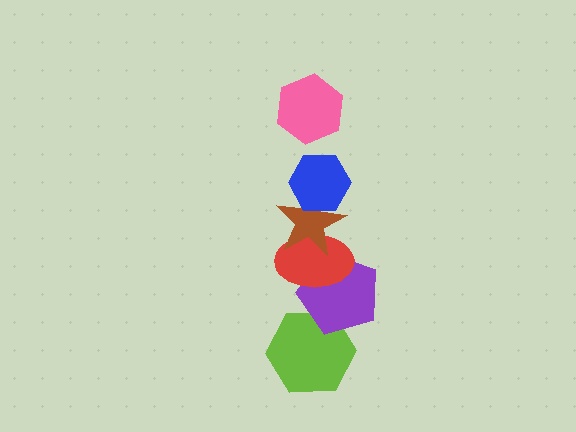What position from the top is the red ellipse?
The red ellipse is 4th from the top.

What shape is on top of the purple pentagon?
The red ellipse is on top of the purple pentagon.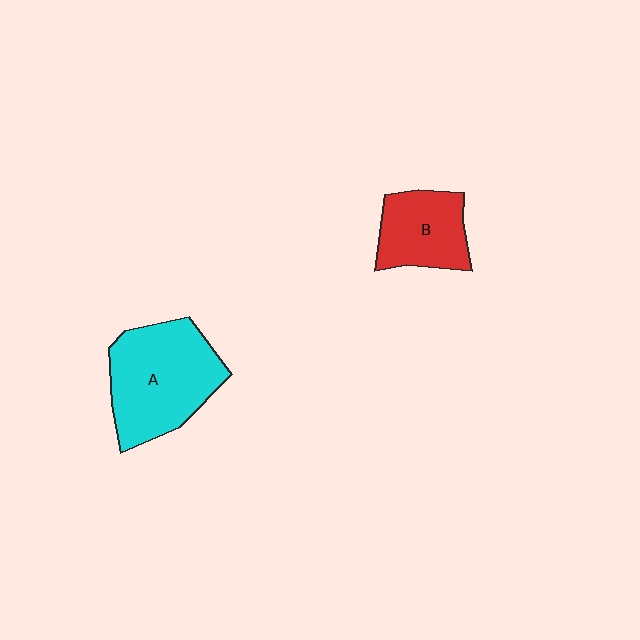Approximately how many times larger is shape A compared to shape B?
Approximately 1.7 times.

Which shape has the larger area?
Shape A (cyan).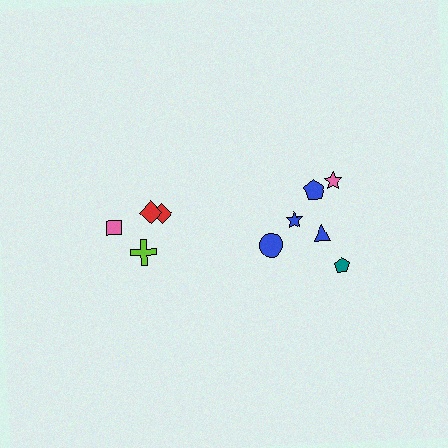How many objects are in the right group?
There are 6 objects.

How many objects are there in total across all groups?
There are 10 objects.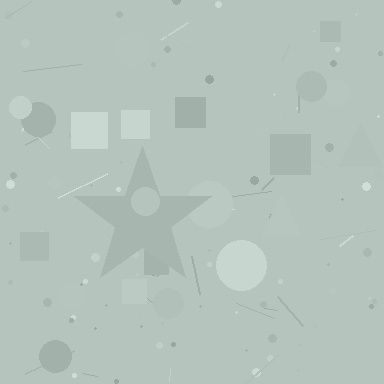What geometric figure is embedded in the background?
A star is embedded in the background.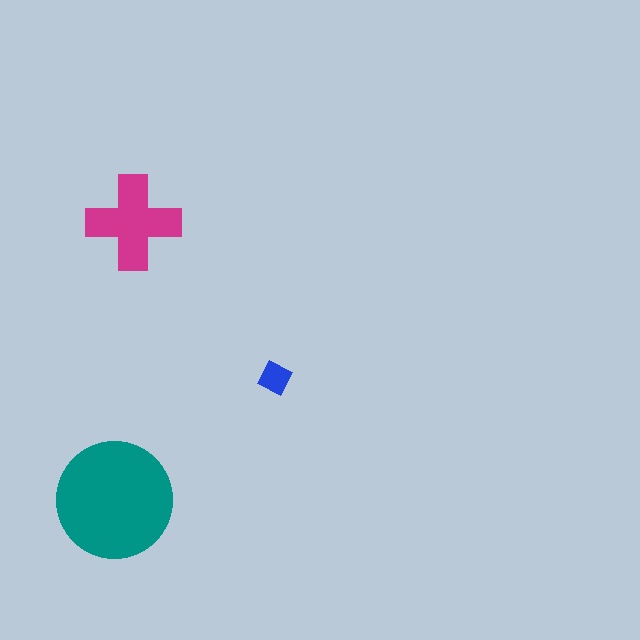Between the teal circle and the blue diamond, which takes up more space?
The teal circle.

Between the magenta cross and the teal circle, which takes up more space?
The teal circle.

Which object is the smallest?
The blue diamond.